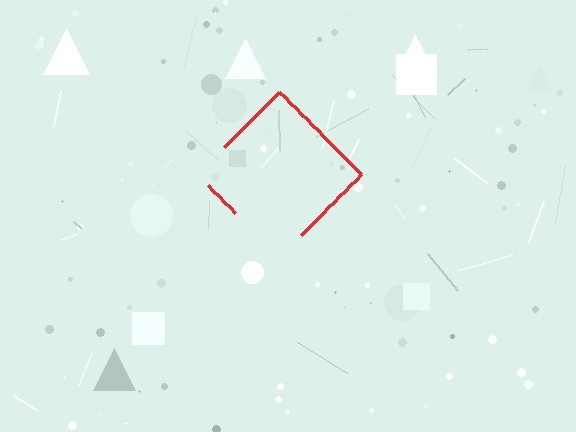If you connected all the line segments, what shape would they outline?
They would outline a diamond.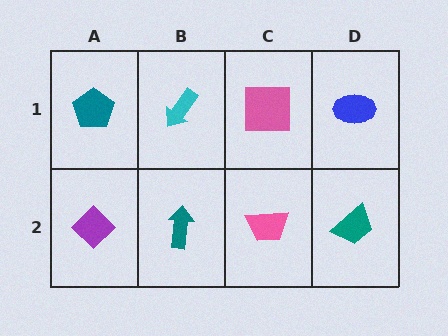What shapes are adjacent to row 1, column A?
A purple diamond (row 2, column A), a cyan arrow (row 1, column B).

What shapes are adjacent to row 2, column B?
A cyan arrow (row 1, column B), a purple diamond (row 2, column A), a pink trapezoid (row 2, column C).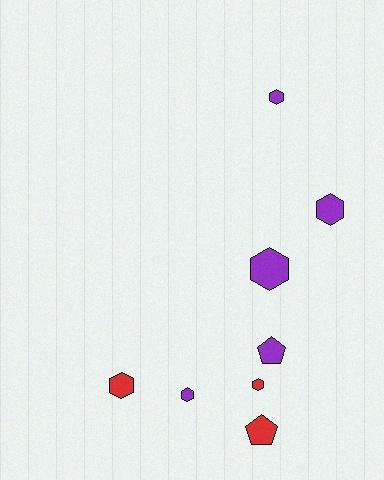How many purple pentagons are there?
There is 1 purple pentagon.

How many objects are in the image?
There are 8 objects.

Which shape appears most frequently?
Hexagon, with 6 objects.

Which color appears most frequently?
Purple, with 5 objects.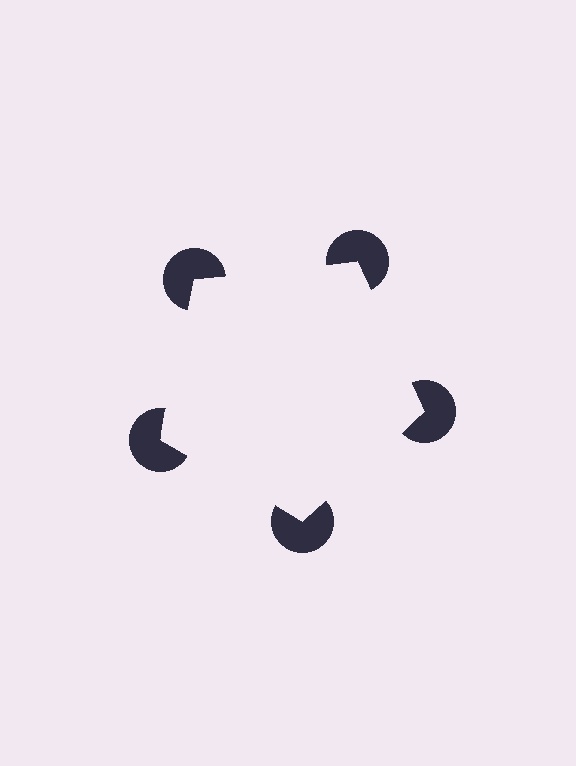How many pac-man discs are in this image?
There are 5 — one at each vertex of the illusory pentagon.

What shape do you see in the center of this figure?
An illusory pentagon — its edges are inferred from the aligned wedge cuts in the pac-man discs, not physically drawn.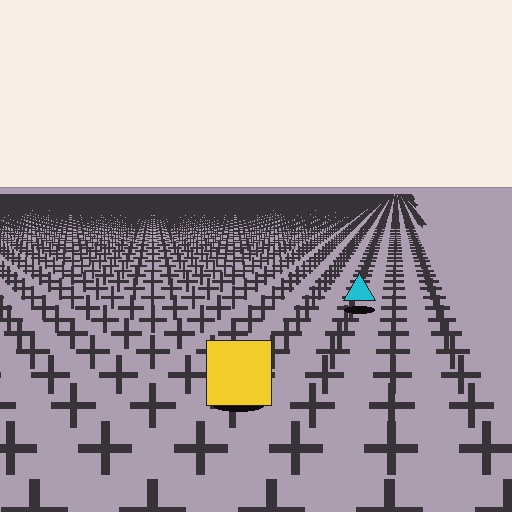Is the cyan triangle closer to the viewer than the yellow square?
No. The yellow square is closer — you can tell from the texture gradient: the ground texture is coarser near it.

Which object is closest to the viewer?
The yellow square is closest. The texture marks near it are larger and more spread out.